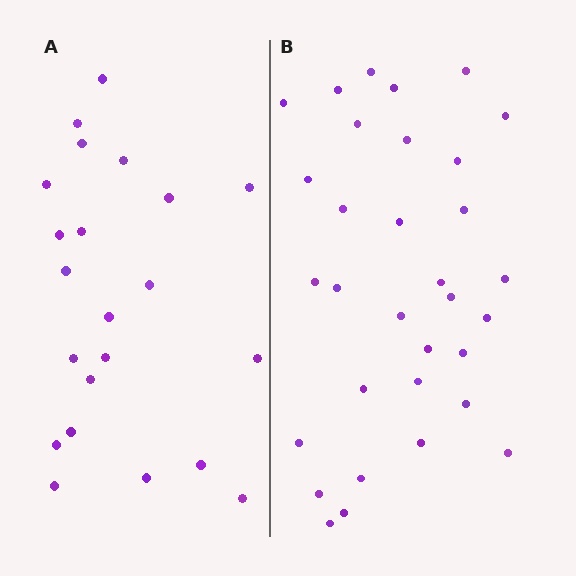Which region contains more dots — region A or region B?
Region B (the right region) has more dots.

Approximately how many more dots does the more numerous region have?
Region B has roughly 10 or so more dots than region A.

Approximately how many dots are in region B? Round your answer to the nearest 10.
About 30 dots. (The exact count is 32, which rounds to 30.)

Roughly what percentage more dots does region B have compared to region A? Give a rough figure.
About 45% more.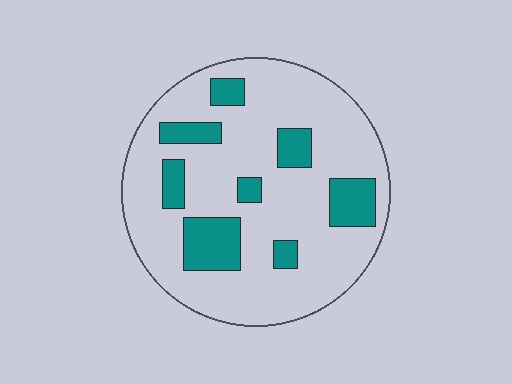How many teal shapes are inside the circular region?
8.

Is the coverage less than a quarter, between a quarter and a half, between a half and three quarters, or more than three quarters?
Less than a quarter.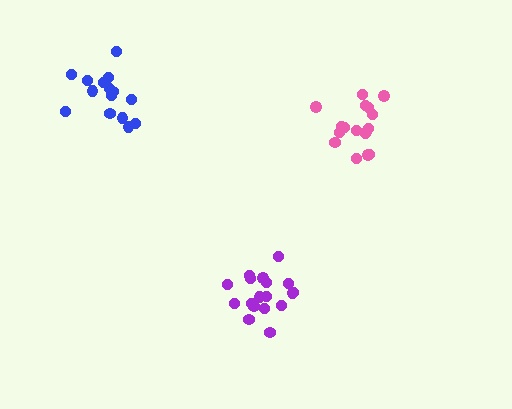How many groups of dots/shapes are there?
There are 3 groups.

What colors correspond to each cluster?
The clusters are colored: purple, pink, blue.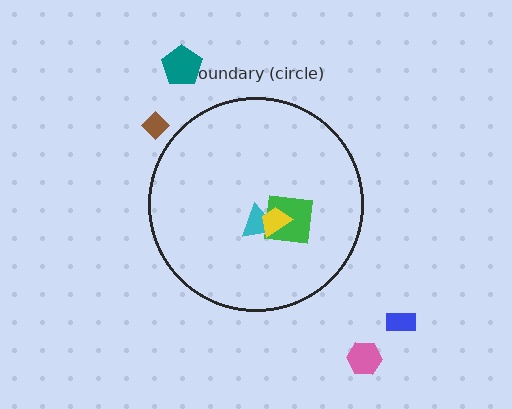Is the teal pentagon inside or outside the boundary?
Outside.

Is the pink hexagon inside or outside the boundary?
Outside.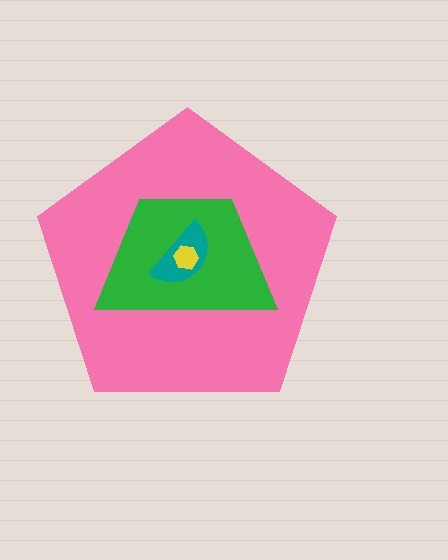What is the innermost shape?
The yellow hexagon.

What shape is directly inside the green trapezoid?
The teal semicircle.